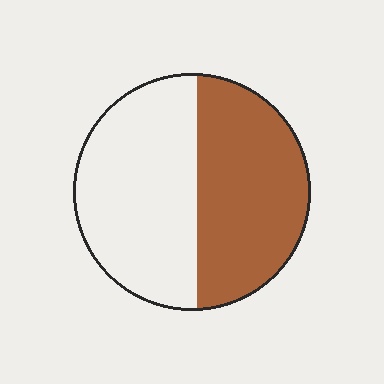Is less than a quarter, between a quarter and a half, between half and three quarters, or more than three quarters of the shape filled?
Between a quarter and a half.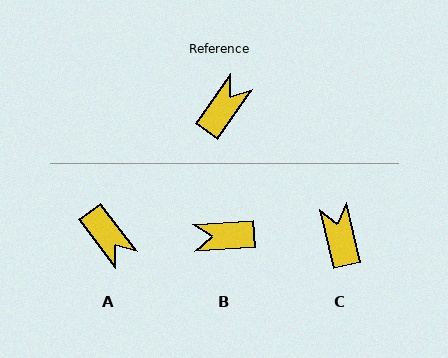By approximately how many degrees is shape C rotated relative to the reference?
Approximately 48 degrees counter-clockwise.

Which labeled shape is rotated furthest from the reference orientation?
B, about 129 degrees away.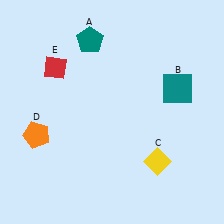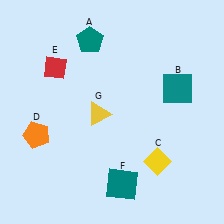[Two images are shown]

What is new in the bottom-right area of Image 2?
A teal square (F) was added in the bottom-right area of Image 2.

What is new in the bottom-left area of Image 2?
A yellow triangle (G) was added in the bottom-left area of Image 2.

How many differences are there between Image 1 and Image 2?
There are 2 differences between the two images.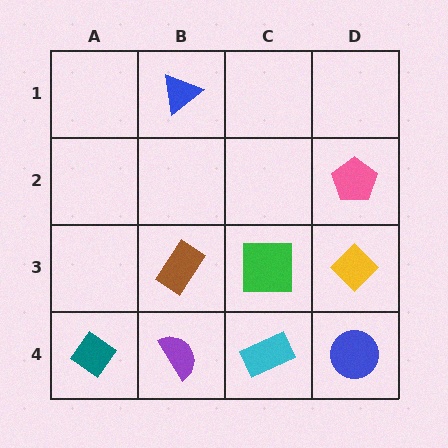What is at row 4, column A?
A teal diamond.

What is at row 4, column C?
A cyan rectangle.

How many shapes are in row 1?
1 shape.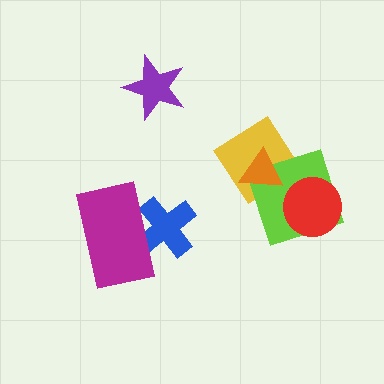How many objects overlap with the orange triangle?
2 objects overlap with the orange triangle.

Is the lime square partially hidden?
Yes, it is partially covered by another shape.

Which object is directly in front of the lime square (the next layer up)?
The red circle is directly in front of the lime square.